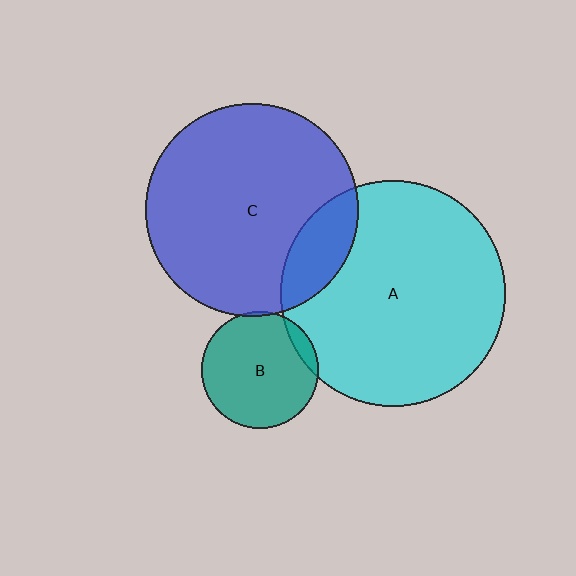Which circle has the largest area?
Circle A (cyan).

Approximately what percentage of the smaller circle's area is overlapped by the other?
Approximately 10%.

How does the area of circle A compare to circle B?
Approximately 3.7 times.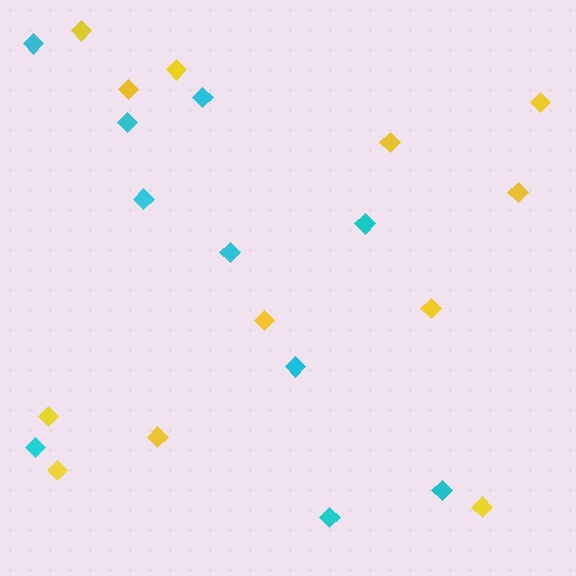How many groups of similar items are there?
There are 2 groups: one group of cyan diamonds (10) and one group of yellow diamonds (12).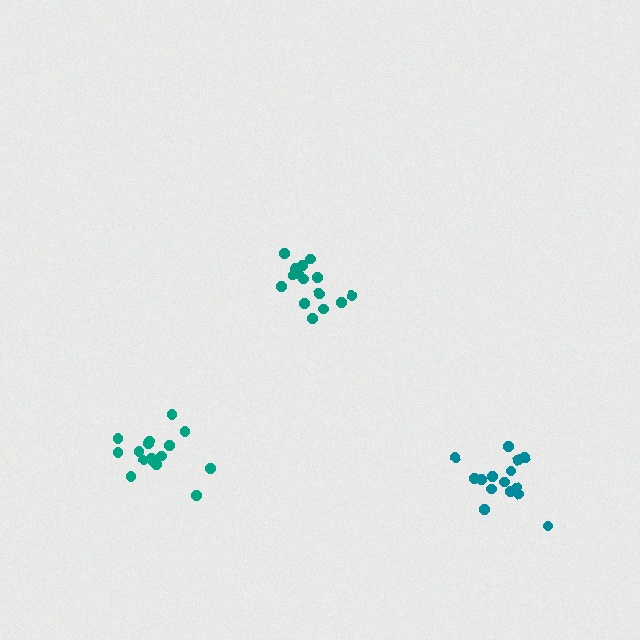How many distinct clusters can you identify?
There are 3 distinct clusters.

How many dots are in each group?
Group 1: 15 dots, Group 2: 15 dots, Group 3: 17 dots (47 total).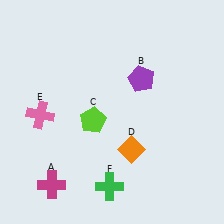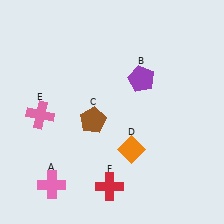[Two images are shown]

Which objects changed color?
A changed from magenta to pink. C changed from lime to brown. F changed from green to red.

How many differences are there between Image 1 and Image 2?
There are 3 differences between the two images.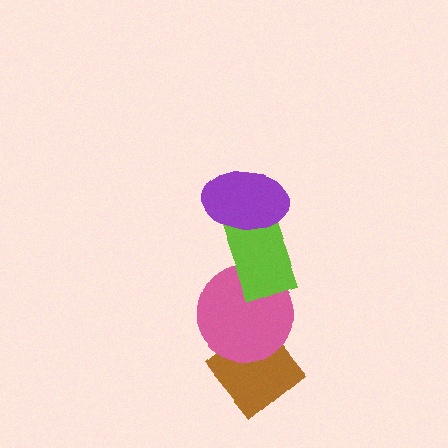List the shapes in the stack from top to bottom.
From top to bottom: the purple ellipse, the lime rectangle, the pink circle, the brown diamond.